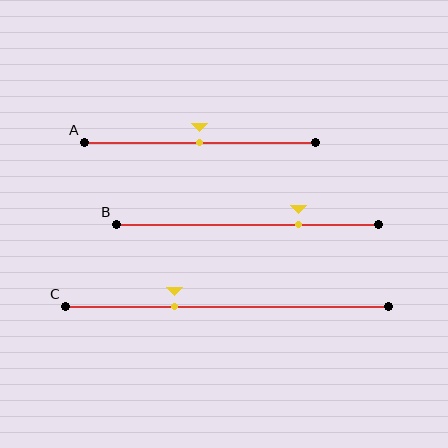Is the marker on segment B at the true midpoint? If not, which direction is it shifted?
No, the marker on segment B is shifted to the right by about 20% of the segment length.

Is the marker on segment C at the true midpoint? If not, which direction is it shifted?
No, the marker on segment C is shifted to the left by about 16% of the segment length.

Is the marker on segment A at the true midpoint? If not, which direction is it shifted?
Yes, the marker on segment A is at the true midpoint.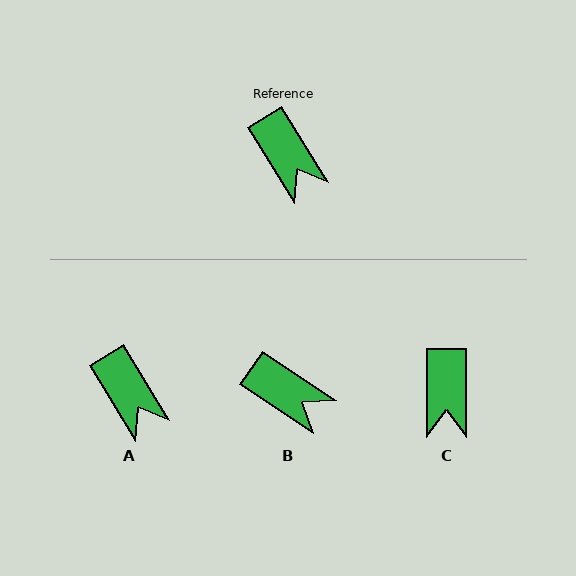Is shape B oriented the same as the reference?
No, it is off by about 25 degrees.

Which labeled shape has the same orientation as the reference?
A.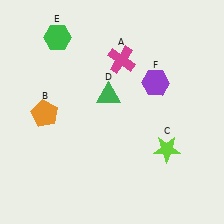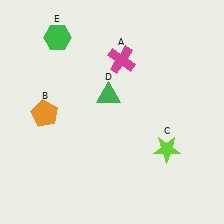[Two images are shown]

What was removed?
The purple hexagon (F) was removed in Image 2.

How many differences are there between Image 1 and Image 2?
There is 1 difference between the two images.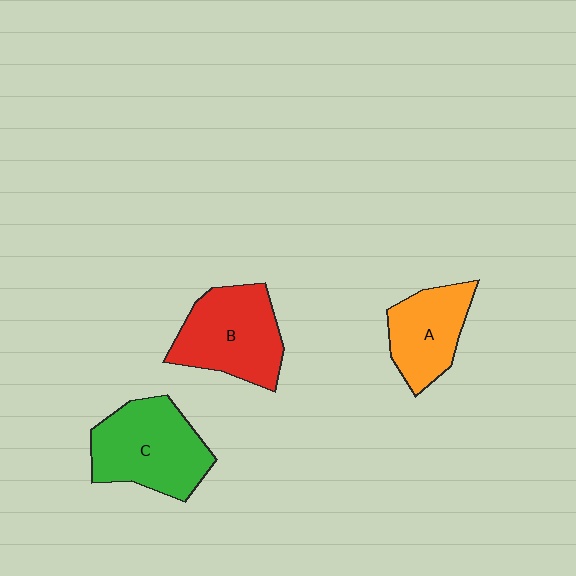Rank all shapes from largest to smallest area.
From largest to smallest: C (green), B (red), A (orange).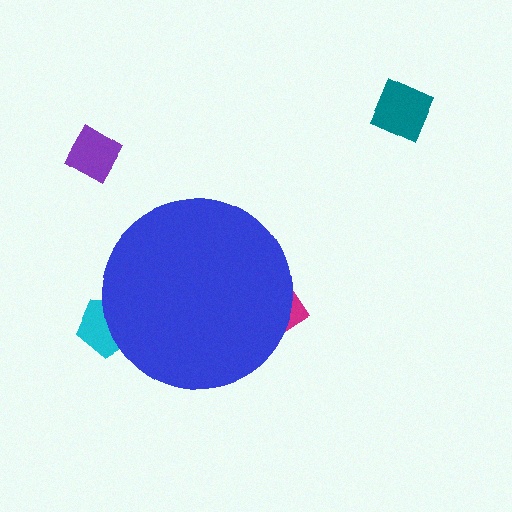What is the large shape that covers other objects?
A blue circle.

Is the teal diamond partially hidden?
No, the teal diamond is fully visible.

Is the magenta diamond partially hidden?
Yes, the magenta diamond is partially hidden behind the blue circle.